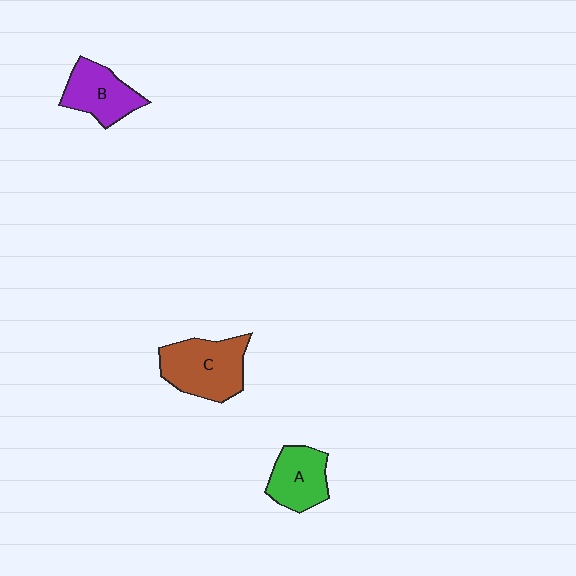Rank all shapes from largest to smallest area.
From largest to smallest: C (brown), B (purple), A (green).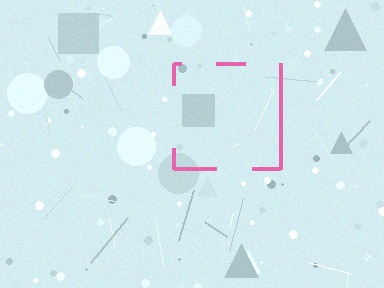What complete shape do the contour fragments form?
The contour fragments form a square.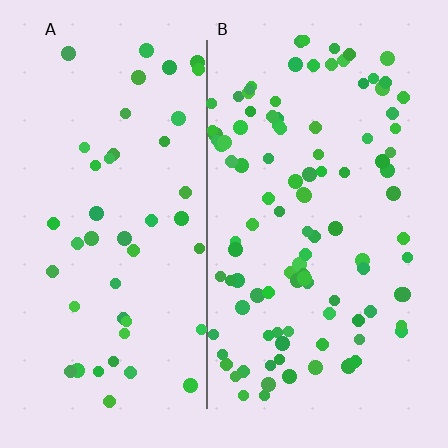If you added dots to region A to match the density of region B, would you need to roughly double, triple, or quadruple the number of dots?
Approximately double.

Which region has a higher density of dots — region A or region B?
B (the right).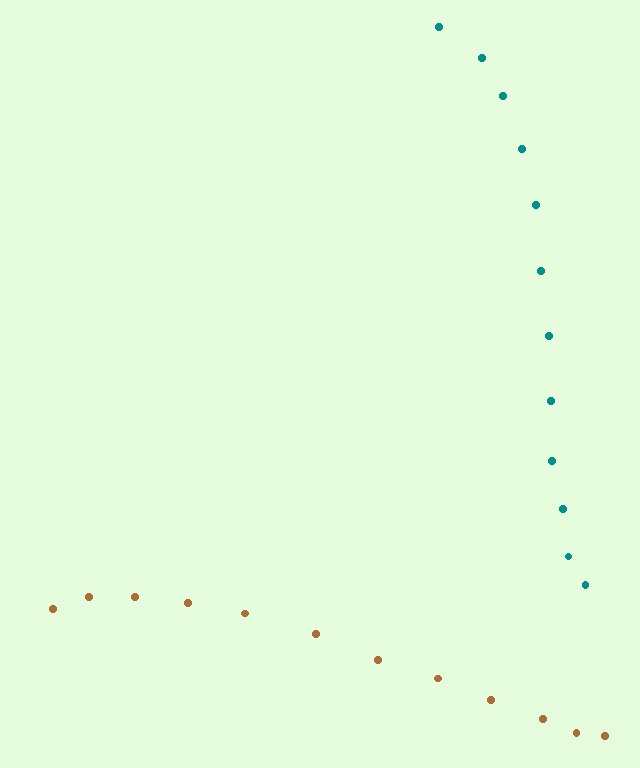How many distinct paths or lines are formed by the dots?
There are 2 distinct paths.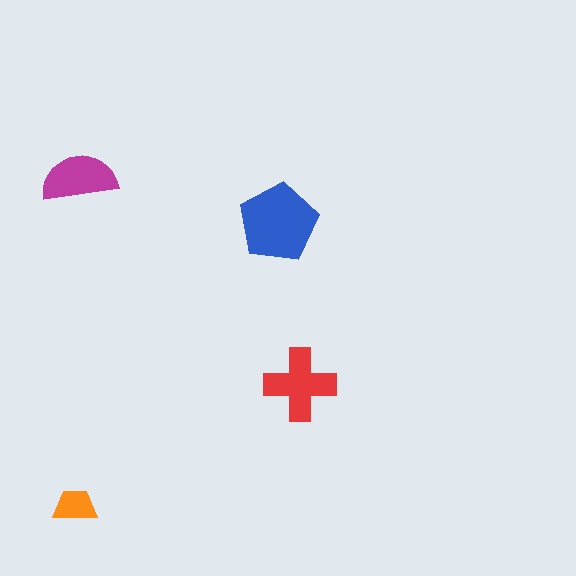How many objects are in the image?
There are 4 objects in the image.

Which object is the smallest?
The orange trapezoid.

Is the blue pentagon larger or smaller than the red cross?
Larger.